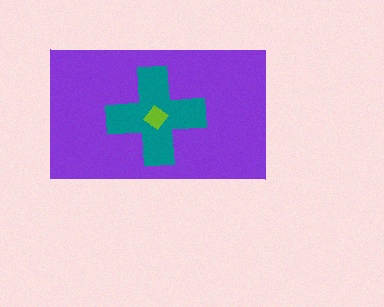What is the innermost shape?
The lime diamond.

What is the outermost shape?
The purple rectangle.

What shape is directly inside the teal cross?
The lime diamond.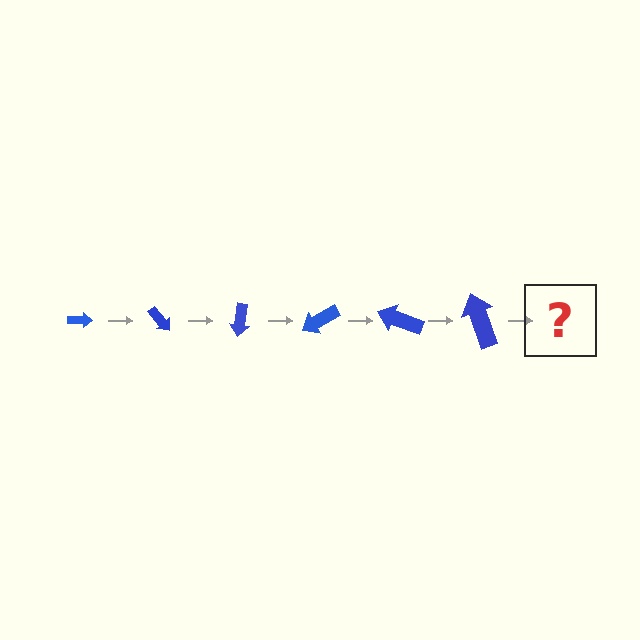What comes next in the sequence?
The next element should be an arrow, larger than the previous one and rotated 300 degrees from the start.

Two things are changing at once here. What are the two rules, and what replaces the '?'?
The two rules are that the arrow grows larger each step and it rotates 50 degrees each step. The '?' should be an arrow, larger than the previous one and rotated 300 degrees from the start.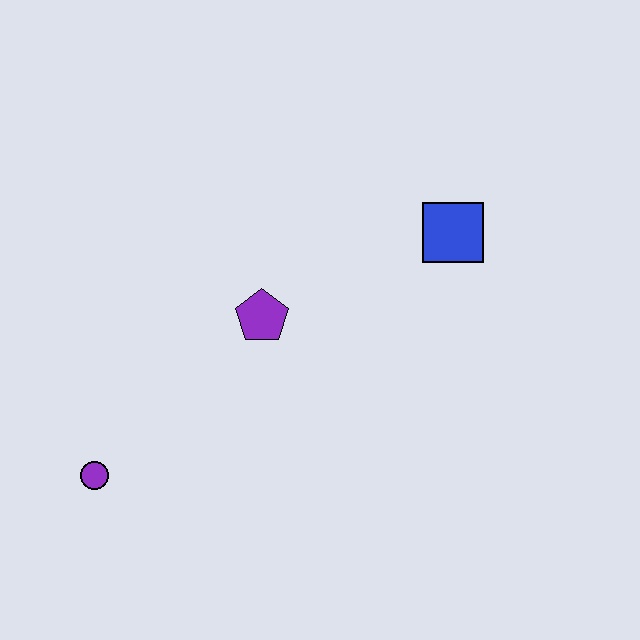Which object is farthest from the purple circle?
The blue square is farthest from the purple circle.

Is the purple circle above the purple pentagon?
No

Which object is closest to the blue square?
The purple pentagon is closest to the blue square.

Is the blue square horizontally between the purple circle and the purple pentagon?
No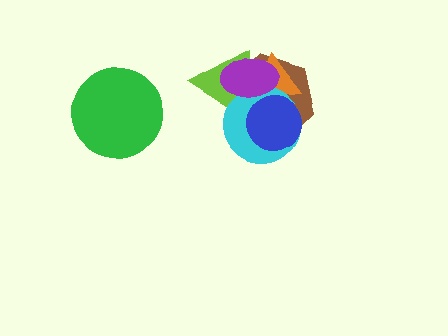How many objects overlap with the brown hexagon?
5 objects overlap with the brown hexagon.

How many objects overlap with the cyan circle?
5 objects overlap with the cyan circle.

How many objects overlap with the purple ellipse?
4 objects overlap with the purple ellipse.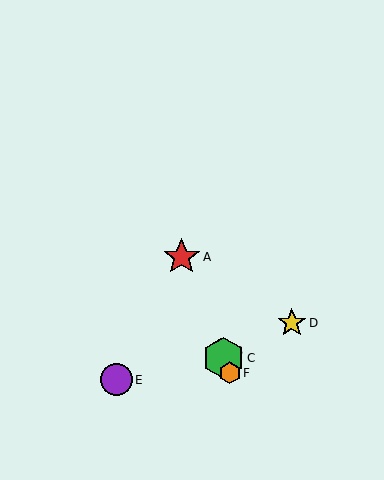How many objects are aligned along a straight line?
4 objects (A, B, C, F) are aligned along a straight line.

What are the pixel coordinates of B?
Object B is at (220, 351).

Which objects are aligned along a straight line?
Objects A, B, C, F are aligned along a straight line.